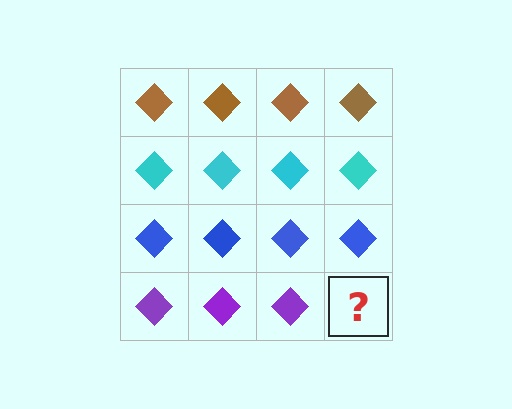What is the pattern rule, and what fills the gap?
The rule is that each row has a consistent color. The gap should be filled with a purple diamond.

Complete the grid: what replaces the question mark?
The question mark should be replaced with a purple diamond.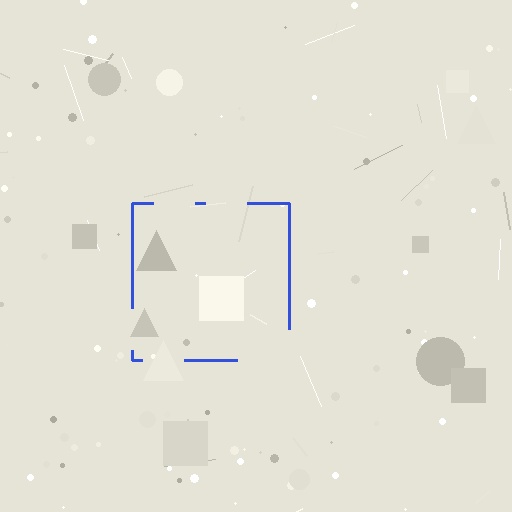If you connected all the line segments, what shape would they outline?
They would outline a square.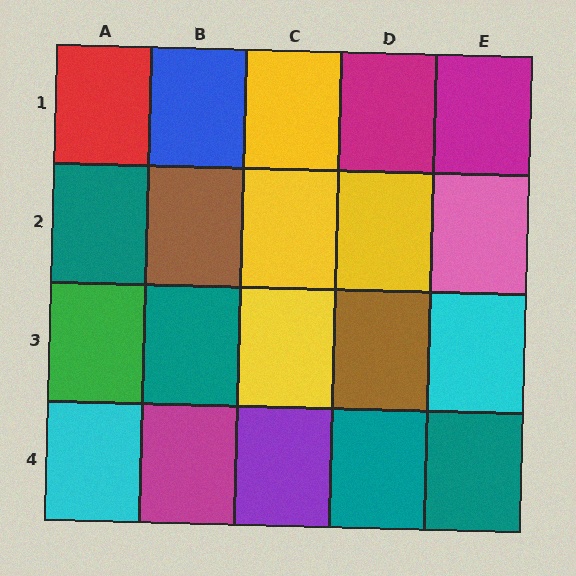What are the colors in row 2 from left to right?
Teal, brown, yellow, yellow, pink.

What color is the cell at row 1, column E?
Magenta.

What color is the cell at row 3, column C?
Yellow.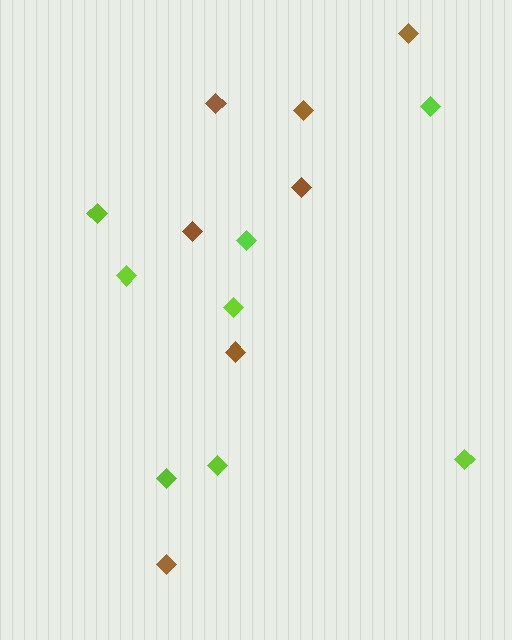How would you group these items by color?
There are 2 groups: one group of brown diamonds (7) and one group of lime diamonds (8).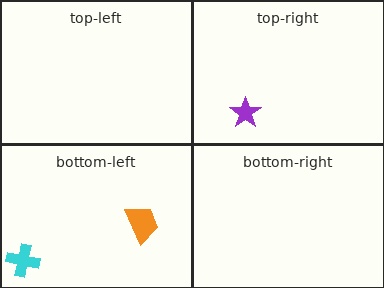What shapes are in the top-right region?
The purple star.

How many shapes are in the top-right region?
1.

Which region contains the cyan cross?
The bottom-left region.